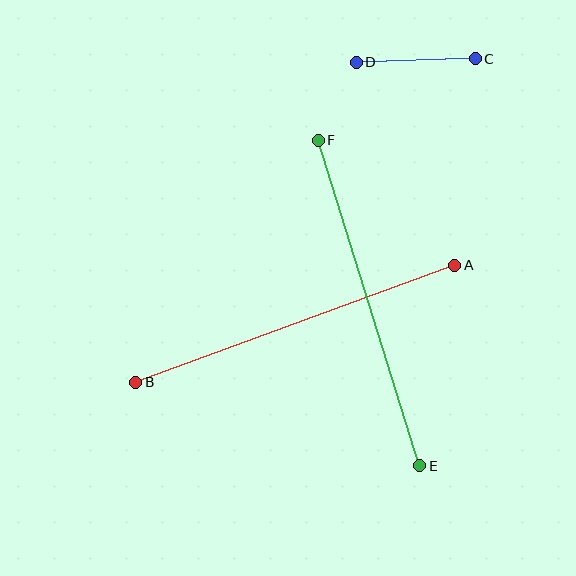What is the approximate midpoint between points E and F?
The midpoint is at approximately (369, 303) pixels.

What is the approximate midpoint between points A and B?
The midpoint is at approximately (295, 324) pixels.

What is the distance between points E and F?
The distance is approximately 341 pixels.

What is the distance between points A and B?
The distance is approximately 339 pixels.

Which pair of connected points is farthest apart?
Points E and F are farthest apart.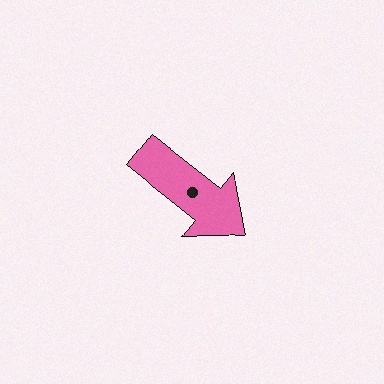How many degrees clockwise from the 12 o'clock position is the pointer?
Approximately 128 degrees.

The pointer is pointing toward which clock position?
Roughly 4 o'clock.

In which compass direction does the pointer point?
Southeast.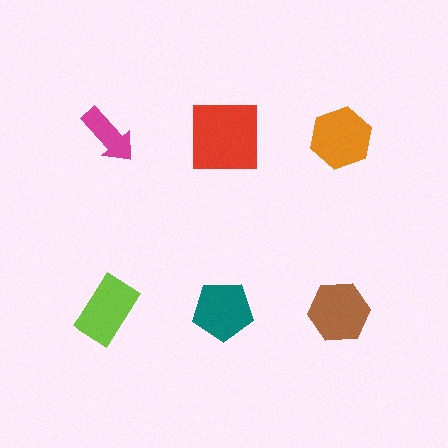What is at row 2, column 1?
A lime rectangle.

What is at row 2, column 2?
A teal pentagon.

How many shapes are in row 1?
3 shapes.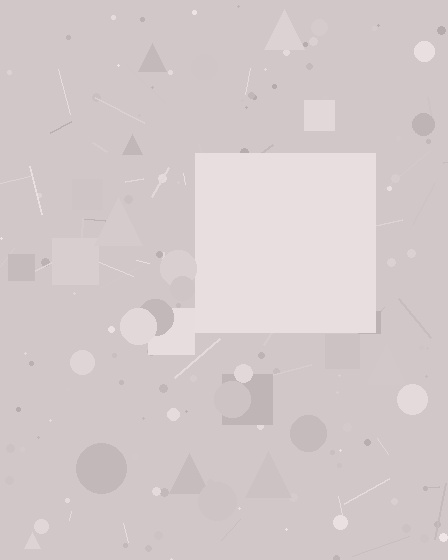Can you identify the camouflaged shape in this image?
The camouflaged shape is a square.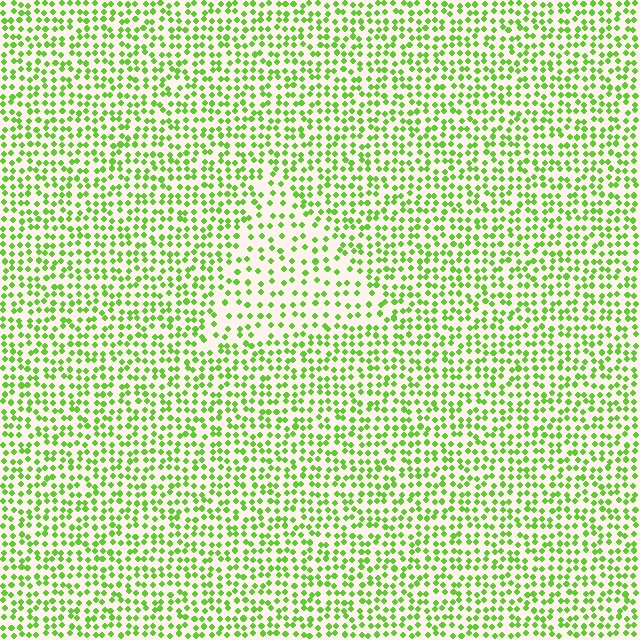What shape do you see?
I see a triangle.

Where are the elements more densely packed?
The elements are more densely packed outside the triangle boundary.